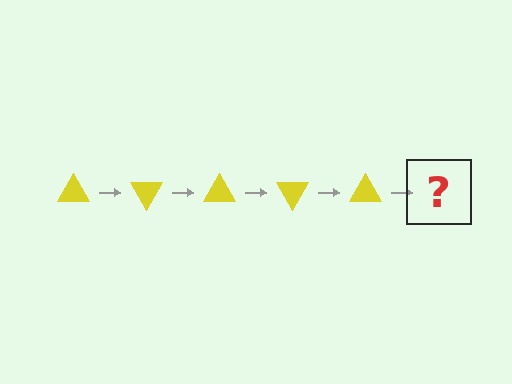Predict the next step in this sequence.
The next step is a yellow triangle rotated 300 degrees.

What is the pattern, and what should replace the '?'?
The pattern is that the triangle rotates 60 degrees each step. The '?' should be a yellow triangle rotated 300 degrees.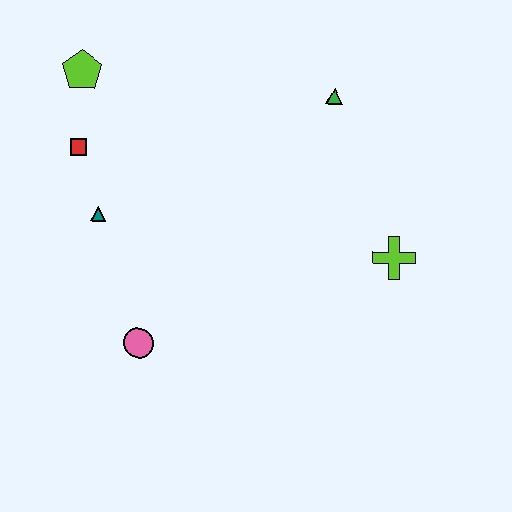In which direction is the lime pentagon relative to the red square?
The lime pentagon is above the red square.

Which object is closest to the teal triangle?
The red square is closest to the teal triangle.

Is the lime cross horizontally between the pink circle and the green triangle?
No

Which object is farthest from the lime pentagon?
The lime cross is farthest from the lime pentagon.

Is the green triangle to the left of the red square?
No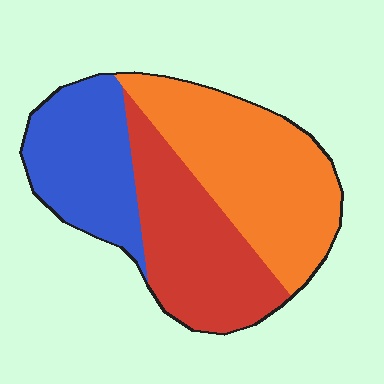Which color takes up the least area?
Blue, at roughly 25%.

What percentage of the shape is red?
Red covers 32% of the shape.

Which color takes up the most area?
Orange, at roughly 40%.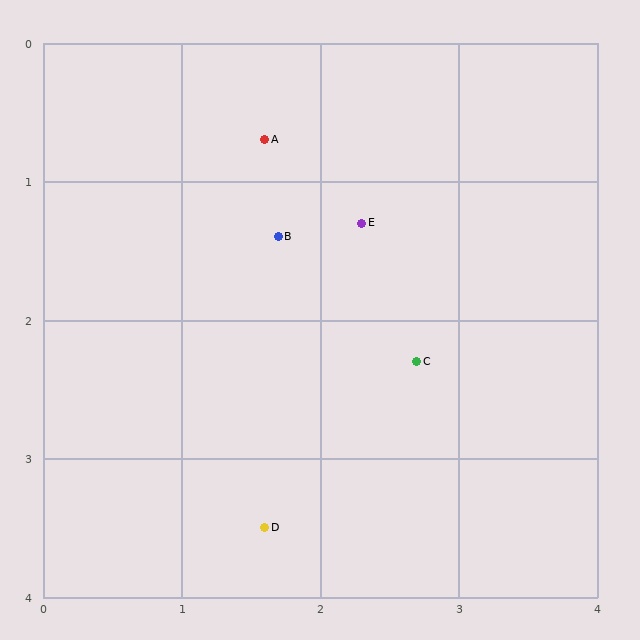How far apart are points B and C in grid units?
Points B and C are about 1.3 grid units apart.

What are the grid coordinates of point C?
Point C is at approximately (2.7, 2.3).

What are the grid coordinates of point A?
Point A is at approximately (1.6, 0.7).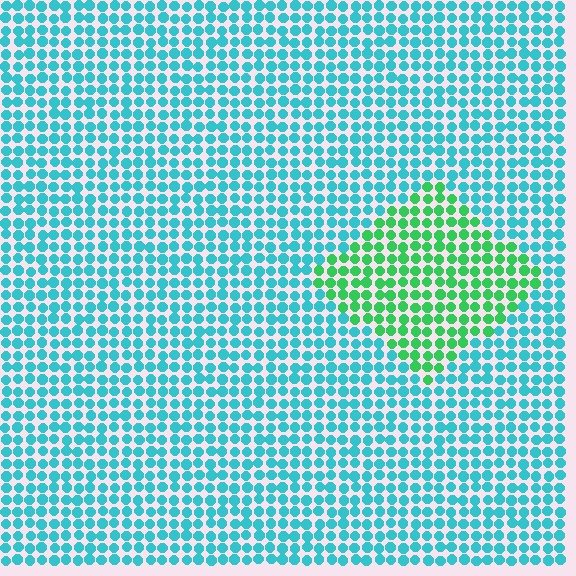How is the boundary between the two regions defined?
The boundary is defined purely by a slight shift in hue (about 48 degrees). Spacing, size, and orientation are identical on both sides.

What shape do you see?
I see a diamond.